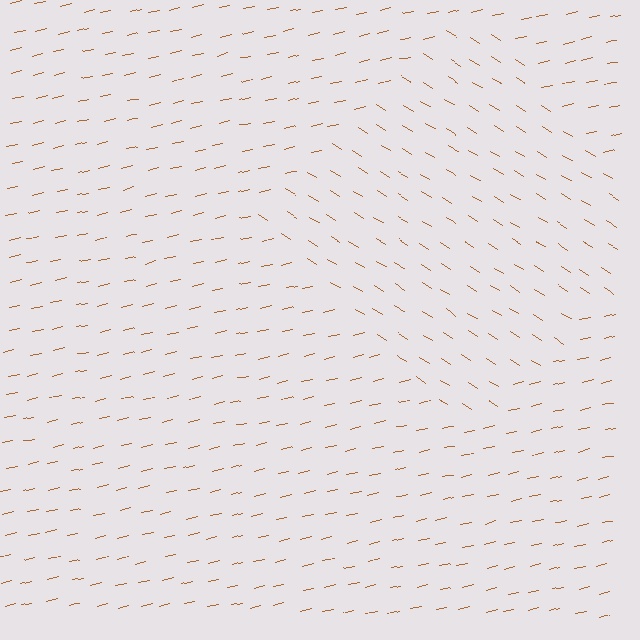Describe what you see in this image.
The image is filled with small brown line segments. A diamond region in the image has lines oriented differently from the surrounding lines, creating a visible texture boundary.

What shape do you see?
I see a diamond.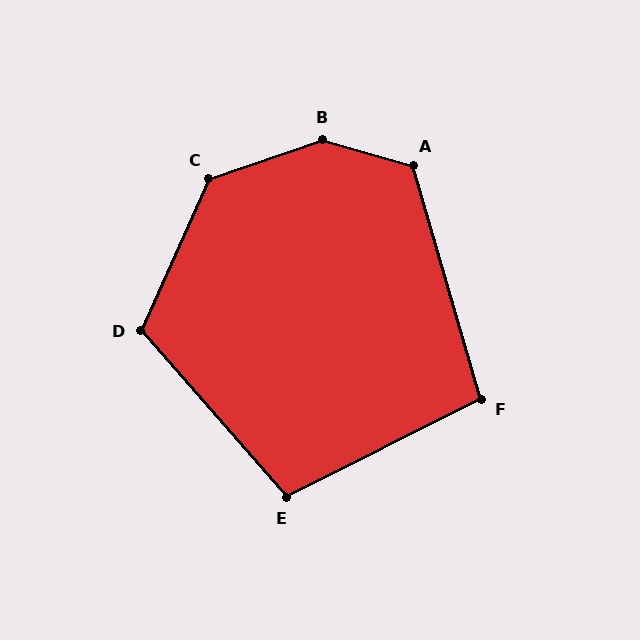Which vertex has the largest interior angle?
B, at approximately 145 degrees.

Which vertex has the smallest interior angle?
F, at approximately 100 degrees.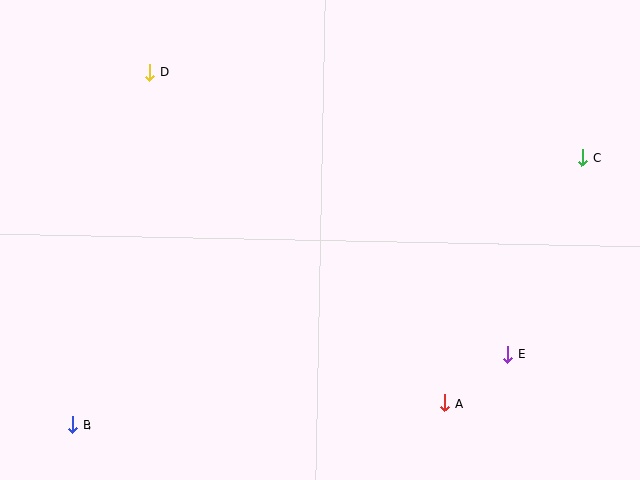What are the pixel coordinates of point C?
Point C is at (582, 158).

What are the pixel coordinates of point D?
Point D is at (150, 72).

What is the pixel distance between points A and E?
The distance between A and E is 80 pixels.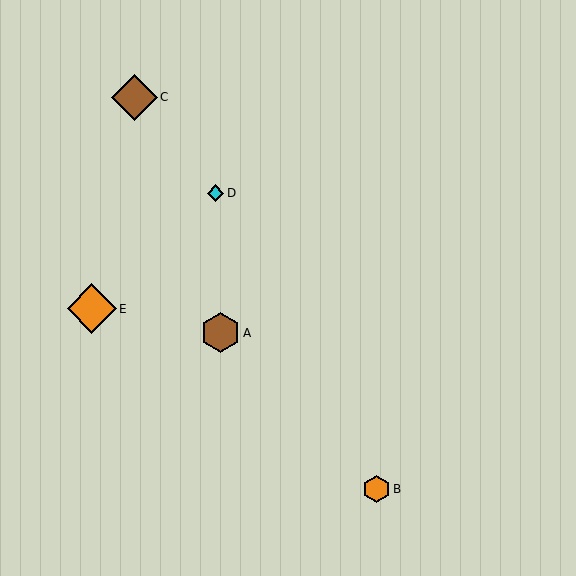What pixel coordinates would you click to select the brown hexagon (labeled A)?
Click at (221, 333) to select the brown hexagon A.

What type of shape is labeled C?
Shape C is a brown diamond.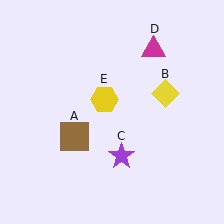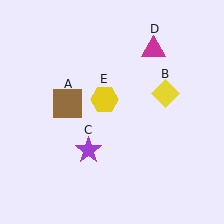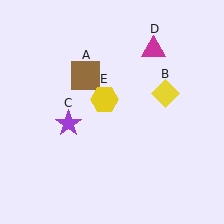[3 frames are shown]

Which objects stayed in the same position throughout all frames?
Yellow diamond (object B) and magenta triangle (object D) and yellow hexagon (object E) remained stationary.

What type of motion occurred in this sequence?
The brown square (object A), purple star (object C) rotated clockwise around the center of the scene.